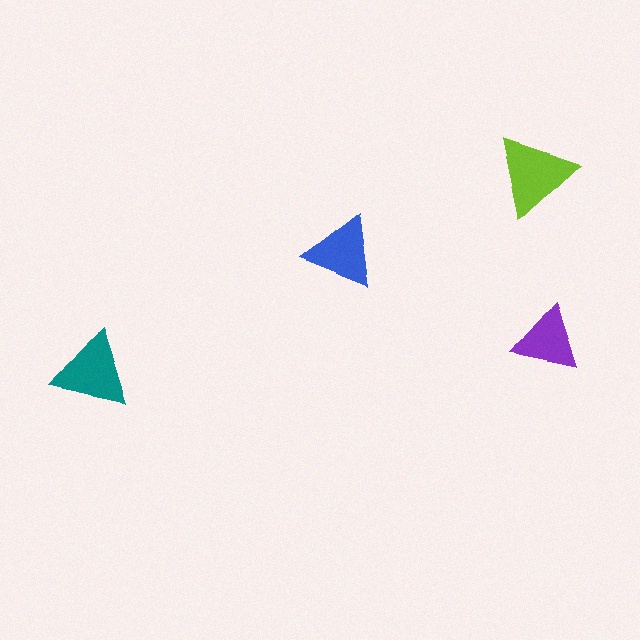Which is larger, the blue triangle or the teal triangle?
The teal one.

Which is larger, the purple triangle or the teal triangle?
The teal one.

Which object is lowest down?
The teal triangle is bottommost.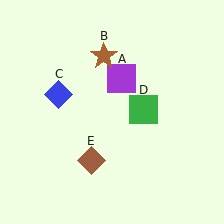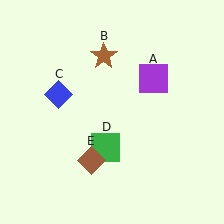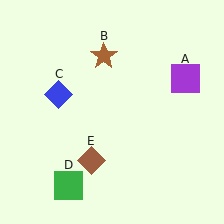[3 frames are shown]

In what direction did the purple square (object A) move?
The purple square (object A) moved right.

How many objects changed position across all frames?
2 objects changed position: purple square (object A), green square (object D).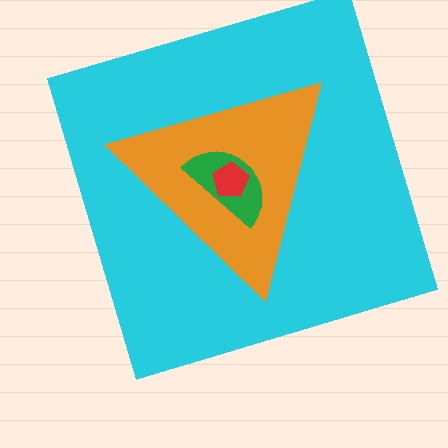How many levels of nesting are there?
4.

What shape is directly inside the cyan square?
The orange triangle.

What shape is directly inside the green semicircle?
The red pentagon.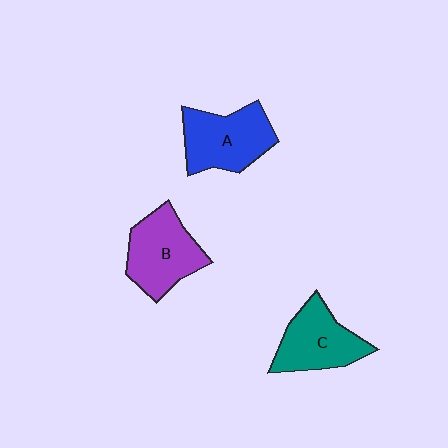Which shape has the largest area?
Shape A (blue).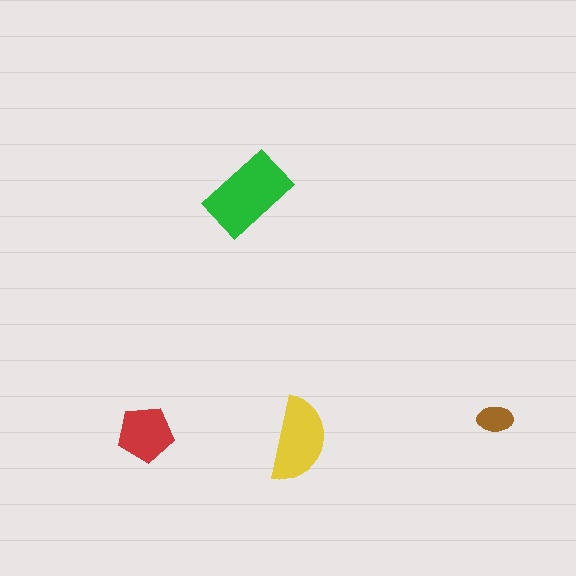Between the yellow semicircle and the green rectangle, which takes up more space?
The green rectangle.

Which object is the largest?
The green rectangle.